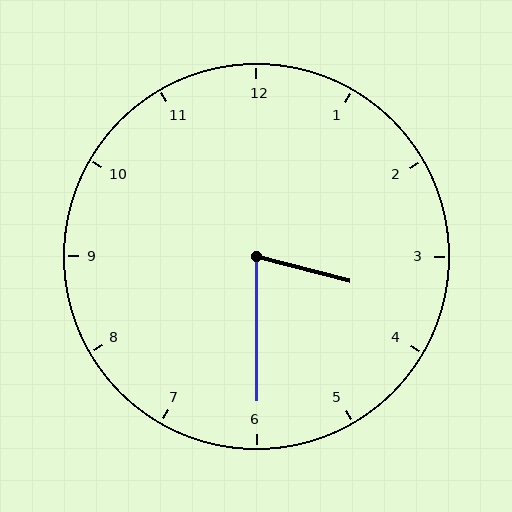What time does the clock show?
3:30.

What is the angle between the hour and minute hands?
Approximately 75 degrees.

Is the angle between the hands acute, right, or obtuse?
It is acute.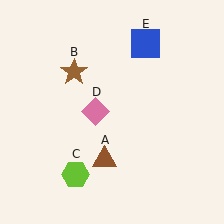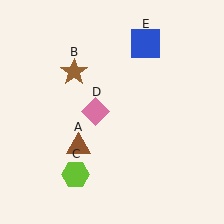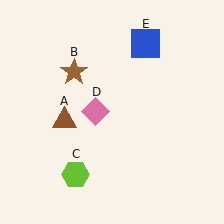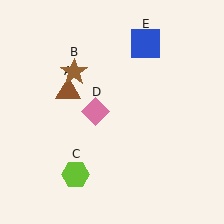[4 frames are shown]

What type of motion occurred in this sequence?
The brown triangle (object A) rotated clockwise around the center of the scene.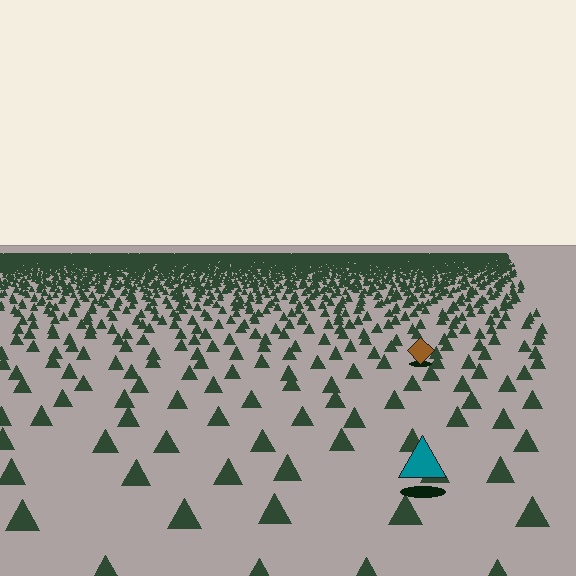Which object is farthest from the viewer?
The brown diamond is farthest from the viewer. It appears smaller and the ground texture around it is denser.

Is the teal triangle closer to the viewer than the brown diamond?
Yes. The teal triangle is closer — you can tell from the texture gradient: the ground texture is coarser near it.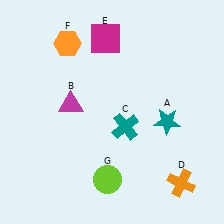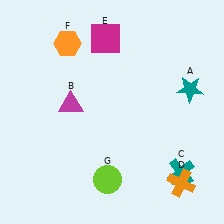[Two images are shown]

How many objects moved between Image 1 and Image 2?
2 objects moved between the two images.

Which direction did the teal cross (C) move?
The teal cross (C) moved right.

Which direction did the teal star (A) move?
The teal star (A) moved up.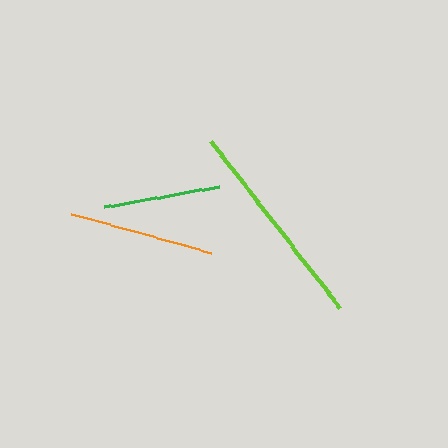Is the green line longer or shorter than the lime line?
The lime line is longer than the green line.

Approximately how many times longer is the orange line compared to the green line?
The orange line is approximately 1.2 times the length of the green line.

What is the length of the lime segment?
The lime segment is approximately 211 pixels long.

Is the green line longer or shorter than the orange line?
The orange line is longer than the green line.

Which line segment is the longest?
The lime line is the longest at approximately 211 pixels.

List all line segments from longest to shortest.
From longest to shortest: lime, orange, green.